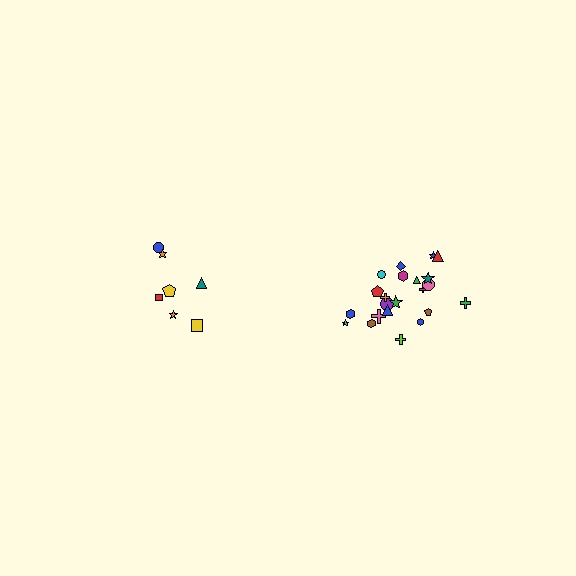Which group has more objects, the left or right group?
The right group.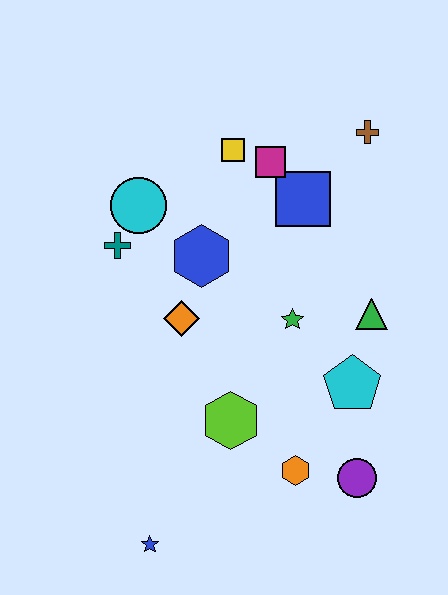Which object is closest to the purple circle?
The orange hexagon is closest to the purple circle.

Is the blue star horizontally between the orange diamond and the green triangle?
No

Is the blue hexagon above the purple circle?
Yes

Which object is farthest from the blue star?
The brown cross is farthest from the blue star.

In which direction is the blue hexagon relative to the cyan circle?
The blue hexagon is to the right of the cyan circle.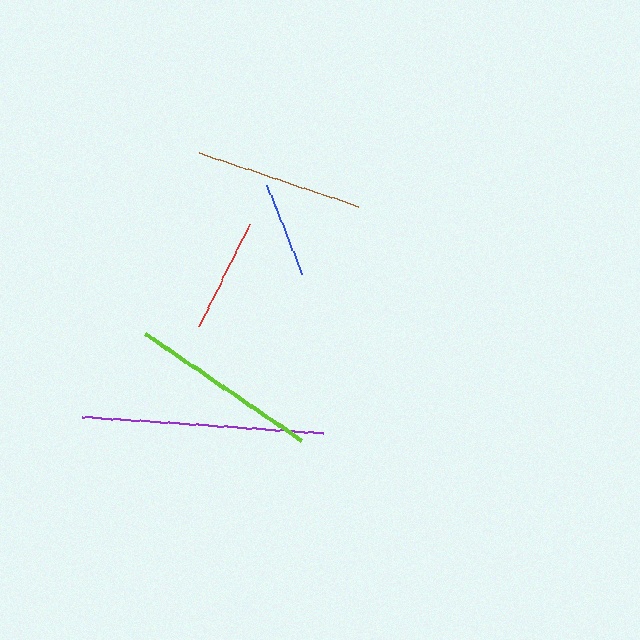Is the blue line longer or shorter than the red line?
The red line is longer than the blue line.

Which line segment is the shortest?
The blue line is the shortest at approximately 95 pixels.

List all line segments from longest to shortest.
From longest to shortest: purple, lime, brown, red, blue.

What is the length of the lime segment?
The lime segment is approximately 190 pixels long.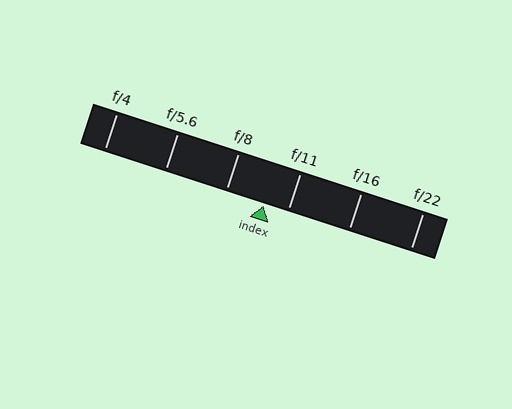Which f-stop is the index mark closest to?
The index mark is closest to f/11.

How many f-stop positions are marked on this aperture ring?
There are 6 f-stop positions marked.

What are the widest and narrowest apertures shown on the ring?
The widest aperture shown is f/4 and the narrowest is f/22.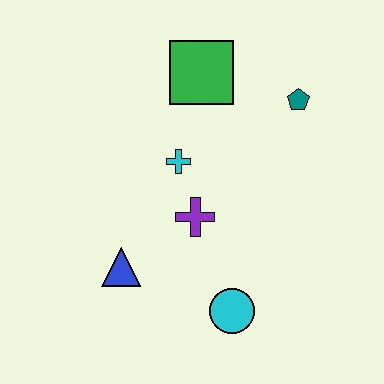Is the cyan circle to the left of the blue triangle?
No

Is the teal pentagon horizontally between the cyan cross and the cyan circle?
No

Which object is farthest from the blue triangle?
The teal pentagon is farthest from the blue triangle.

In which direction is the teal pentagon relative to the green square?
The teal pentagon is to the right of the green square.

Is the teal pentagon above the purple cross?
Yes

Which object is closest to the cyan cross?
The purple cross is closest to the cyan cross.